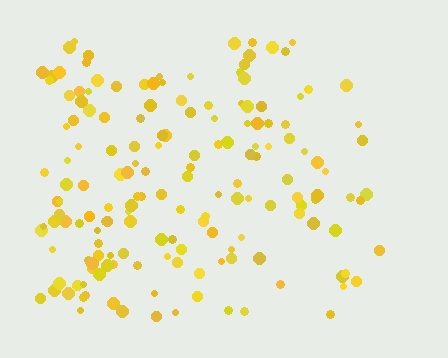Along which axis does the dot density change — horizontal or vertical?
Horizontal.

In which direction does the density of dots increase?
From right to left, with the left side densest.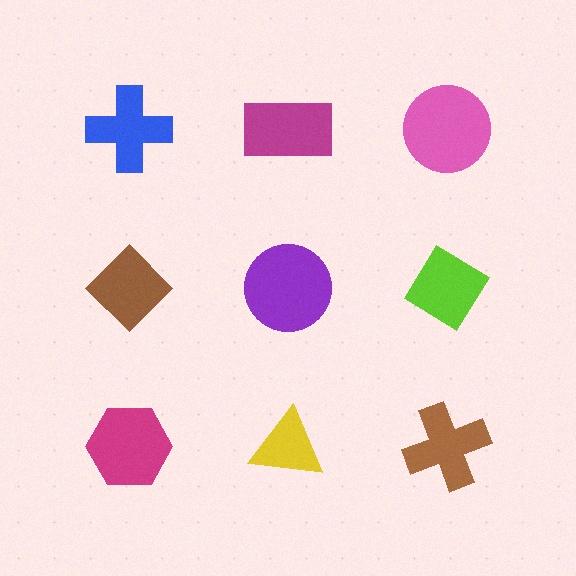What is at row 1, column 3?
A pink circle.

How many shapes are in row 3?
3 shapes.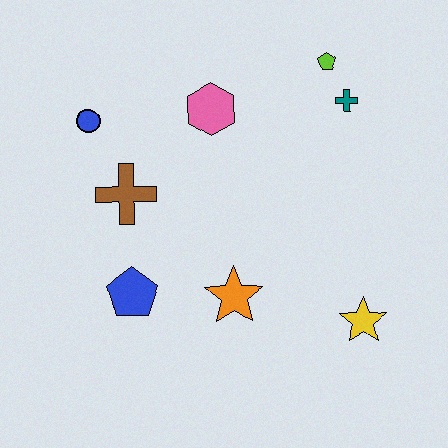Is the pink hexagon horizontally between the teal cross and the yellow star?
No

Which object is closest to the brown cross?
The blue circle is closest to the brown cross.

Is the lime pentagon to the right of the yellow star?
No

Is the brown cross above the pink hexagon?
No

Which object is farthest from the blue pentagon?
The lime pentagon is farthest from the blue pentagon.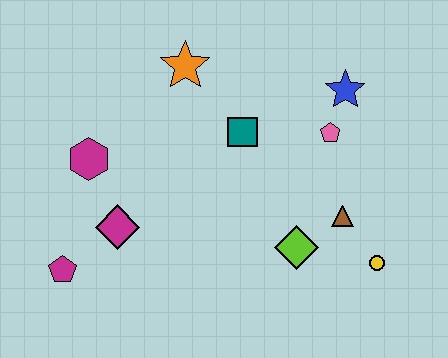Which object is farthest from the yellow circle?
The magenta pentagon is farthest from the yellow circle.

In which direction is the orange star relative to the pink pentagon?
The orange star is to the left of the pink pentagon.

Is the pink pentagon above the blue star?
No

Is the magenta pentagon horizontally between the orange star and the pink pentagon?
No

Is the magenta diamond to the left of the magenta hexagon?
No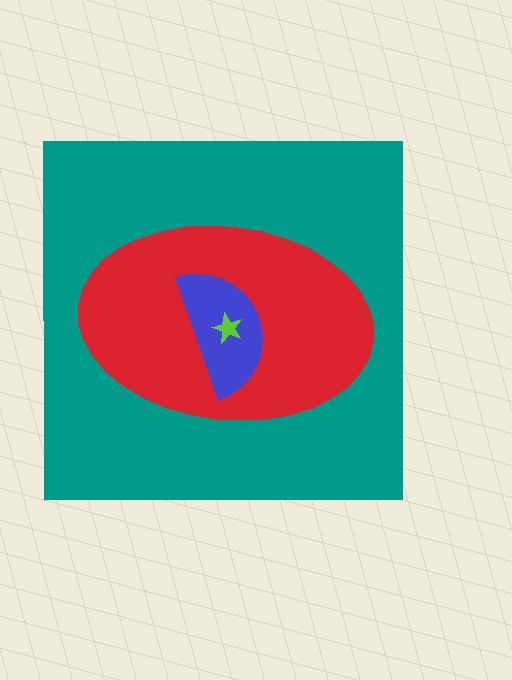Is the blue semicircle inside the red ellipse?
Yes.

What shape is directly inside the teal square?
The red ellipse.